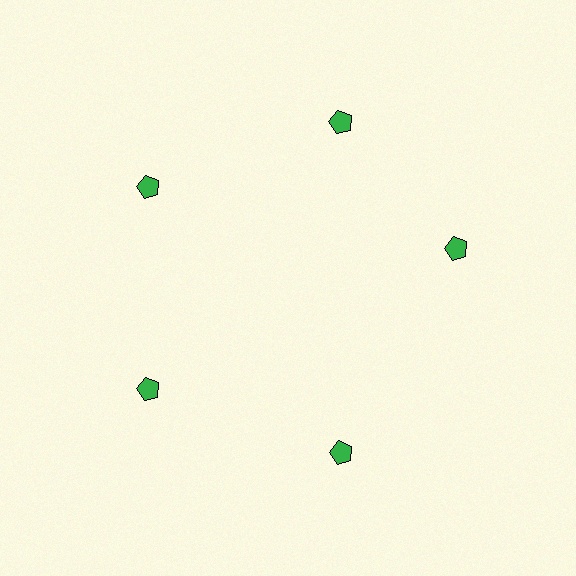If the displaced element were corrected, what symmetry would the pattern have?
It would have 5-fold rotational symmetry — the pattern would map onto itself every 72 degrees.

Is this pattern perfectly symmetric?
No. The 5 green pentagons are arranged in a ring, but one element near the 3 o'clock position is rotated out of alignment along the ring, breaking the 5-fold rotational symmetry.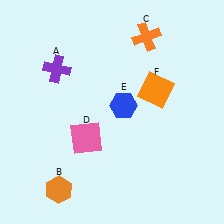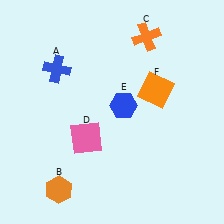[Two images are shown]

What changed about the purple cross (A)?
In Image 1, A is purple. In Image 2, it changed to blue.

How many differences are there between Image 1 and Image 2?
There is 1 difference between the two images.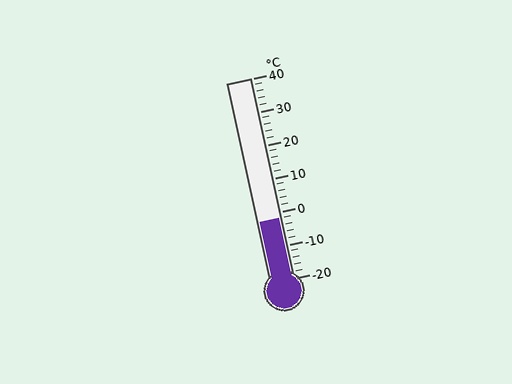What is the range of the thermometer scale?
The thermometer scale ranges from -20°C to 40°C.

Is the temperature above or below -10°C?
The temperature is above -10°C.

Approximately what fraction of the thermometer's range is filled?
The thermometer is filled to approximately 30% of its range.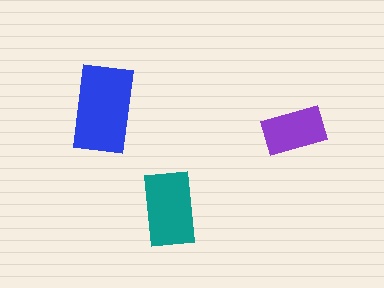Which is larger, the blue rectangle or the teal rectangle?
The blue one.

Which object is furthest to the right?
The purple rectangle is rightmost.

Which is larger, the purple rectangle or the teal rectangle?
The teal one.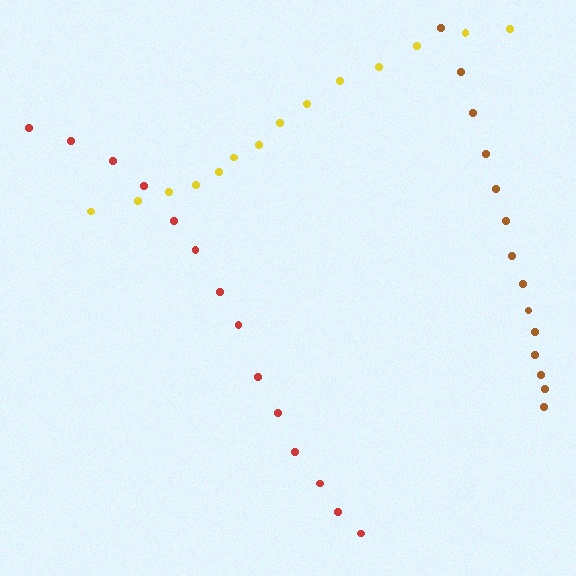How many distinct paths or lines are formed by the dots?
There are 3 distinct paths.